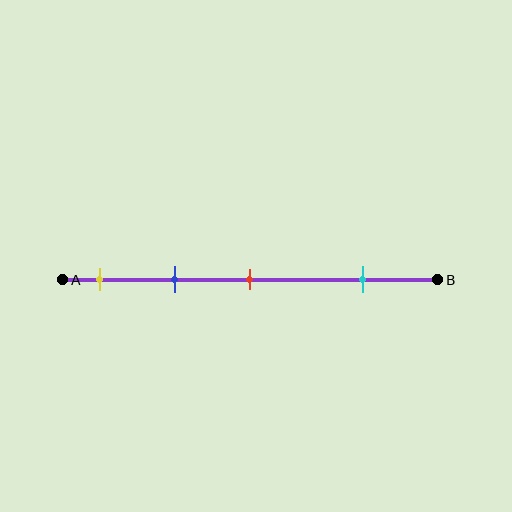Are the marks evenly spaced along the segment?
No, the marks are not evenly spaced.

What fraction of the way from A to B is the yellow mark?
The yellow mark is approximately 10% (0.1) of the way from A to B.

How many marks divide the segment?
There are 4 marks dividing the segment.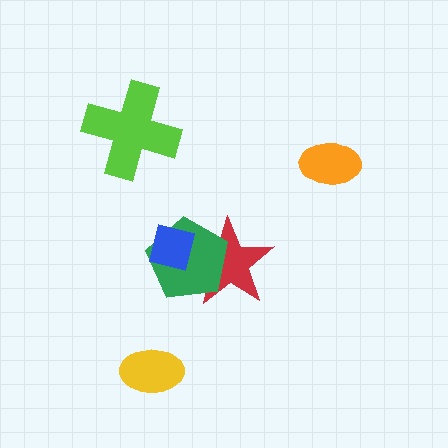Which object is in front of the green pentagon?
The blue square is in front of the green pentagon.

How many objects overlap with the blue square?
2 objects overlap with the blue square.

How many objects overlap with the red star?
2 objects overlap with the red star.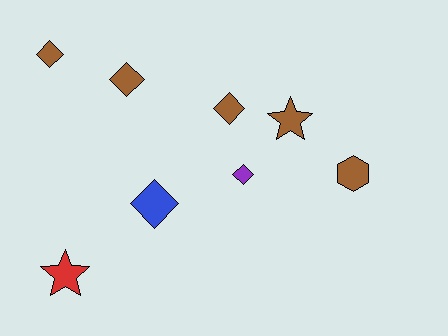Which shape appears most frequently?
Diamond, with 5 objects.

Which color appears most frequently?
Brown, with 5 objects.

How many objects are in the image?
There are 8 objects.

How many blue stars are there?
There are no blue stars.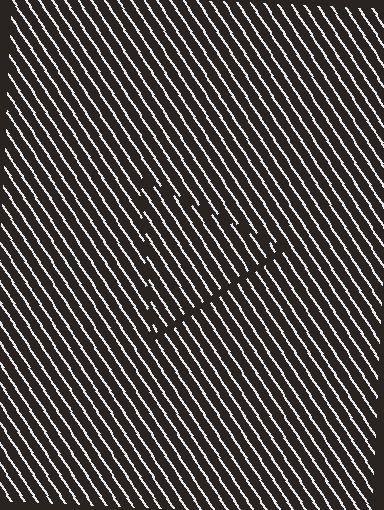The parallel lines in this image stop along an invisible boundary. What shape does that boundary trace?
An illusory triangle. The interior of the shape contains the same grating, shifted by half a period — the contour is defined by the phase discontinuity where line-ends from the inner and outer gratings abut.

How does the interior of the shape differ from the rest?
The interior of the shape contains the same grating, shifted by half a period — the contour is defined by the phase discontinuity where line-ends from the inner and outer gratings abut.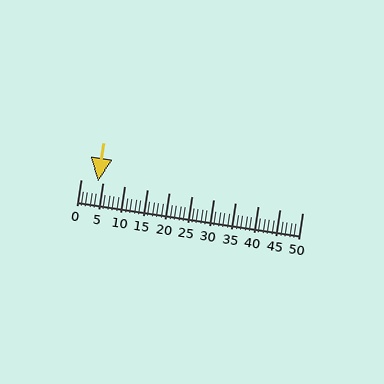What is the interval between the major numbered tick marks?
The major tick marks are spaced 5 units apart.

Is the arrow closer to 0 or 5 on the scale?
The arrow is closer to 5.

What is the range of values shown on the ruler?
The ruler shows values from 0 to 50.